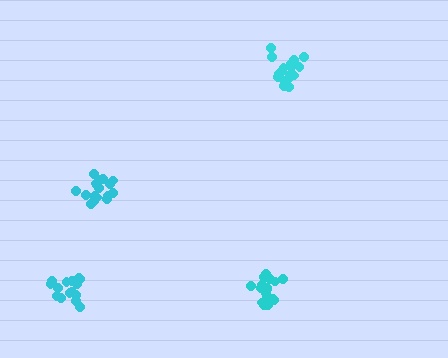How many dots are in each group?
Group 1: 17 dots, Group 2: 18 dots, Group 3: 15 dots, Group 4: 18 dots (68 total).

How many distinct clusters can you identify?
There are 4 distinct clusters.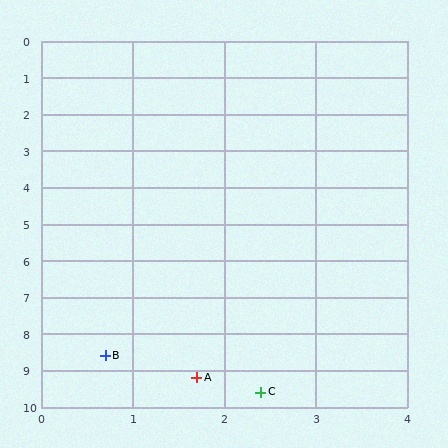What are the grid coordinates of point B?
Point B is at approximately (0.7, 8.6).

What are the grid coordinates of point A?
Point A is at approximately (1.7, 9.2).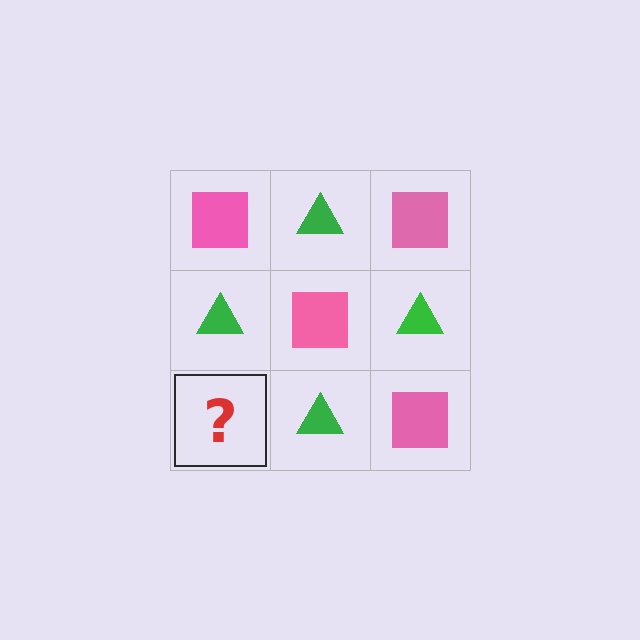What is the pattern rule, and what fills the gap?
The rule is that it alternates pink square and green triangle in a checkerboard pattern. The gap should be filled with a pink square.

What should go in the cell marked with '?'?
The missing cell should contain a pink square.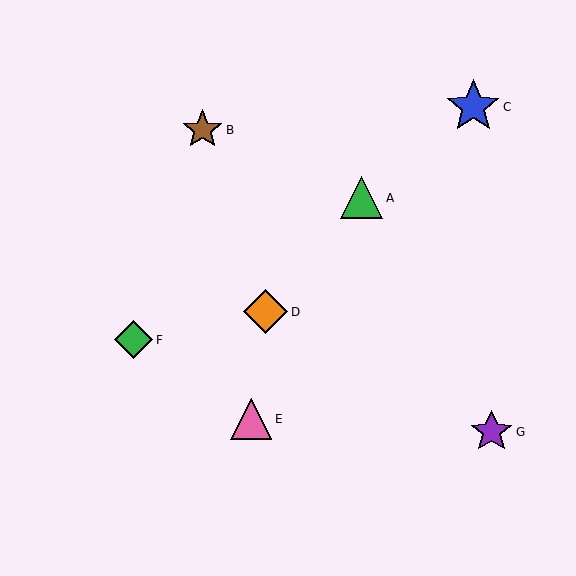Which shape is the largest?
The blue star (labeled C) is the largest.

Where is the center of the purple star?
The center of the purple star is at (492, 432).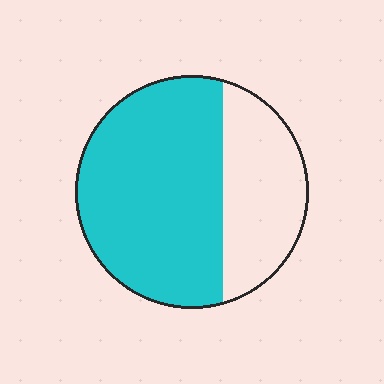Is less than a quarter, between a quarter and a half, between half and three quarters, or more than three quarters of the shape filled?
Between half and three quarters.